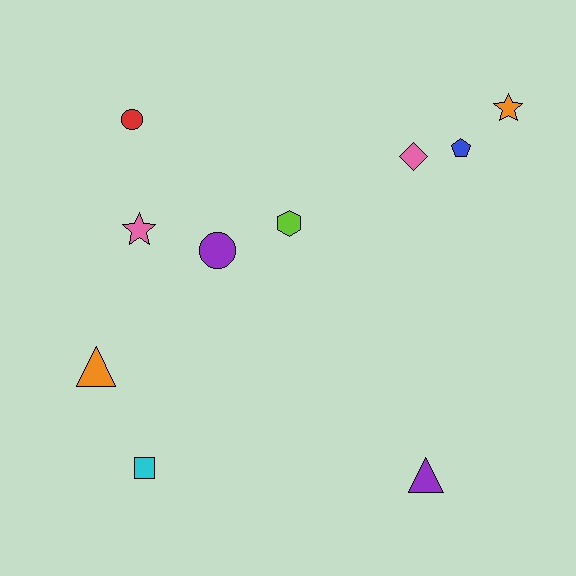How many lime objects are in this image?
There is 1 lime object.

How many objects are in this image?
There are 10 objects.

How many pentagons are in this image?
There is 1 pentagon.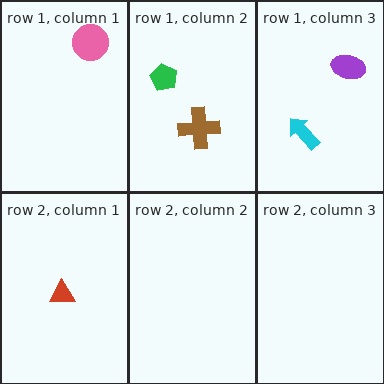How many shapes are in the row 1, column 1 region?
1.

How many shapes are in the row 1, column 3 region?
2.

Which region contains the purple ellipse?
The row 1, column 3 region.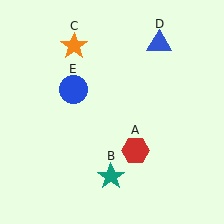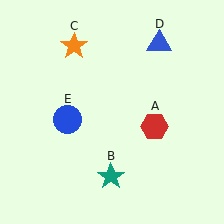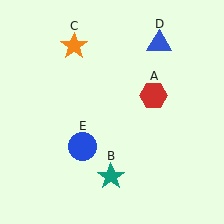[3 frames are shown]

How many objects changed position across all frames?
2 objects changed position: red hexagon (object A), blue circle (object E).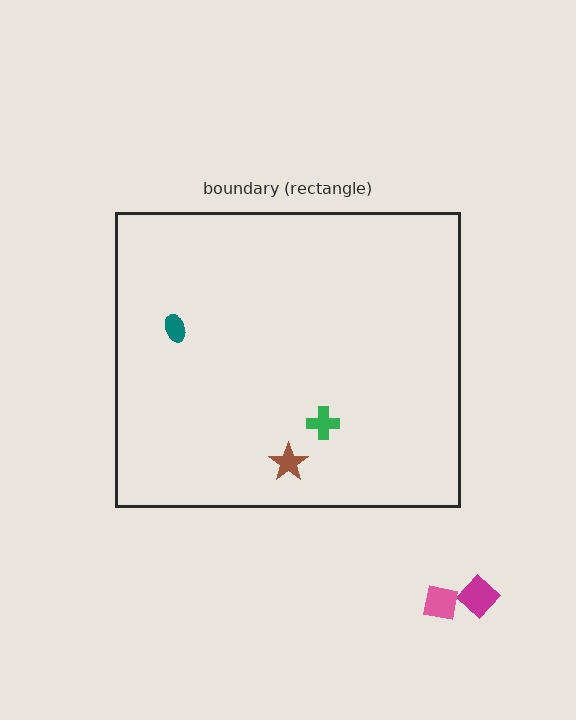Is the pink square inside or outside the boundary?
Outside.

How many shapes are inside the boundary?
3 inside, 2 outside.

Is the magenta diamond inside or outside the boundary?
Outside.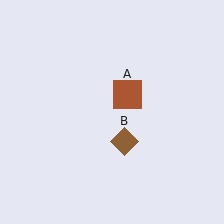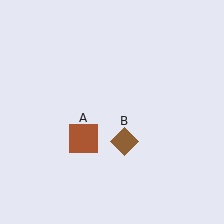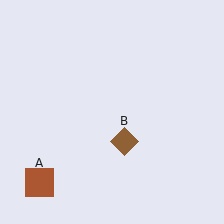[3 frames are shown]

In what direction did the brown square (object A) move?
The brown square (object A) moved down and to the left.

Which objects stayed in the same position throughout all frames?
Brown diamond (object B) remained stationary.